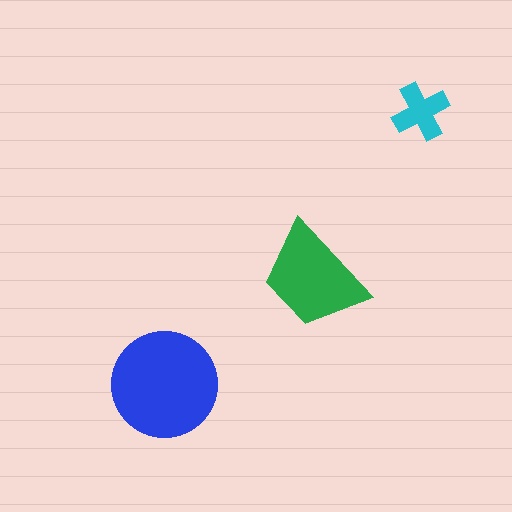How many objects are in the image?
There are 3 objects in the image.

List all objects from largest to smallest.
The blue circle, the green trapezoid, the cyan cross.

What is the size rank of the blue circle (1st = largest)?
1st.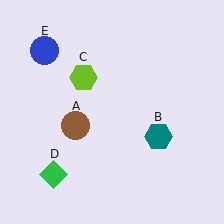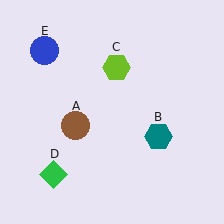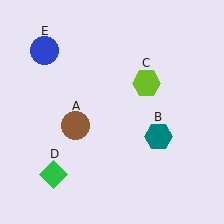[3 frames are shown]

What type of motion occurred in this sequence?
The lime hexagon (object C) rotated clockwise around the center of the scene.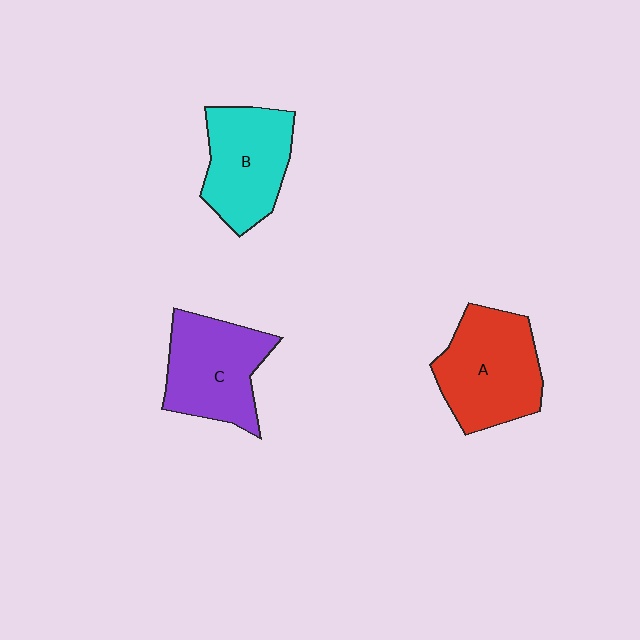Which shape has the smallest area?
Shape B (cyan).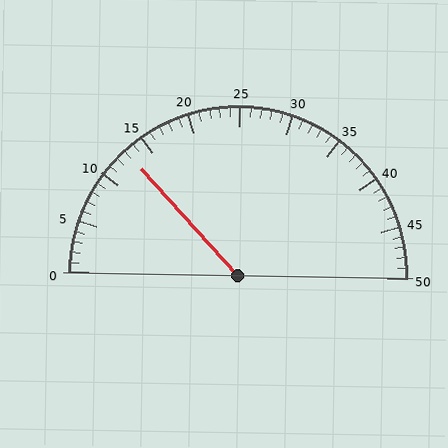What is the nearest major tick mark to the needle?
The nearest major tick mark is 15.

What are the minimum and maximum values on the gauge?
The gauge ranges from 0 to 50.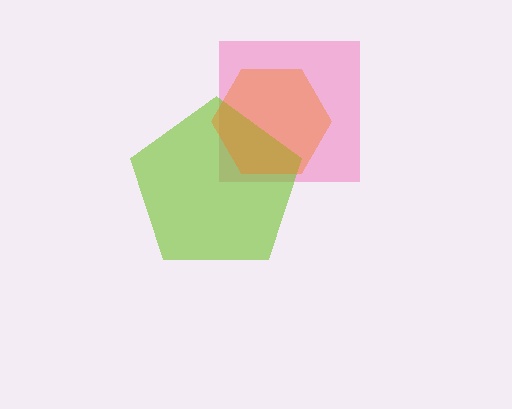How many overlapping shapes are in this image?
There are 3 overlapping shapes in the image.